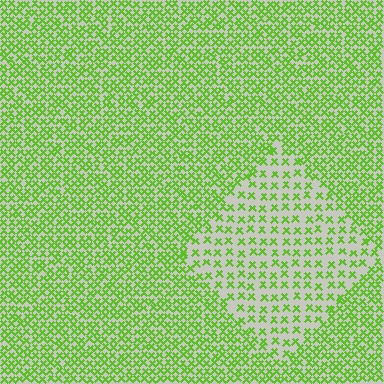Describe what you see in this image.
The image contains small lime elements arranged at two different densities. A diamond-shaped region is visible where the elements are less densely packed than the surrounding area.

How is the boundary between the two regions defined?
The boundary is defined by a change in element density (approximately 2.1x ratio). All elements are the same color, size, and shape.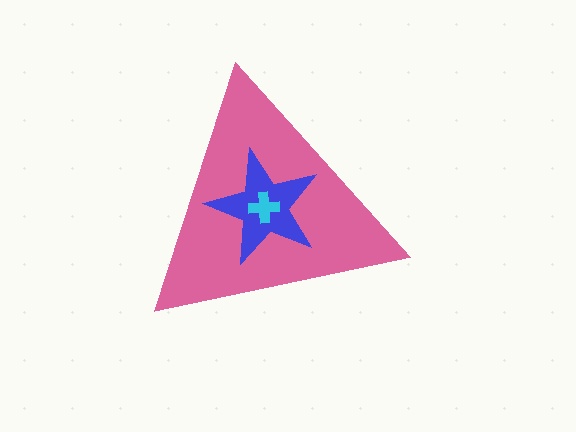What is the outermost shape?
The pink triangle.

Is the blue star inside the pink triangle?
Yes.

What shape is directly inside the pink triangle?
The blue star.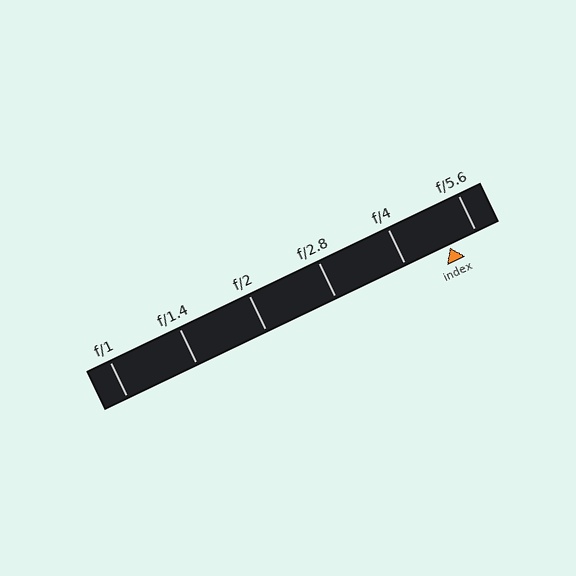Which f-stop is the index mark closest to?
The index mark is closest to f/5.6.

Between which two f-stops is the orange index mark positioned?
The index mark is between f/4 and f/5.6.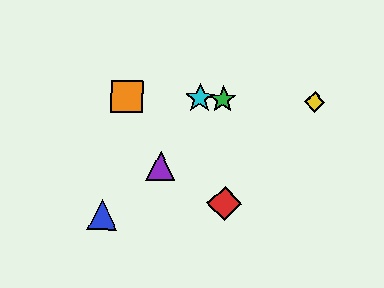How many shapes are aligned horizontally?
4 shapes (the green star, the yellow diamond, the orange square, the cyan star) are aligned horizontally.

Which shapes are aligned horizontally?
The green star, the yellow diamond, the orange square, the cyan star are aligned horizontally.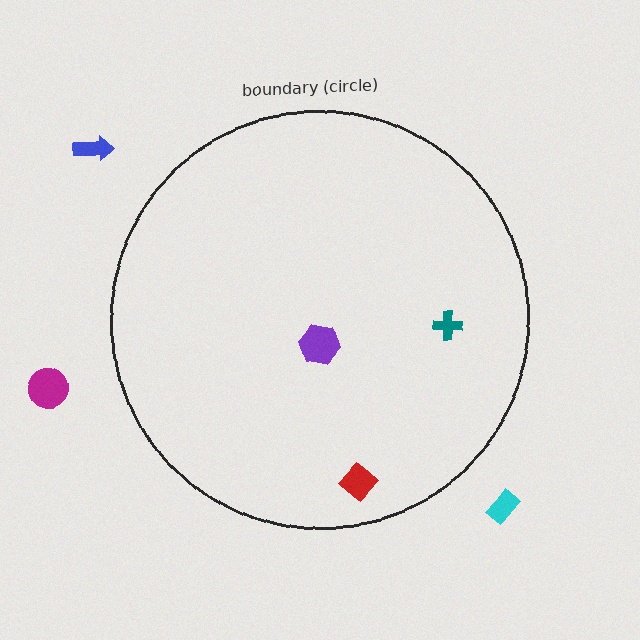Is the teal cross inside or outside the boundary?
Inside.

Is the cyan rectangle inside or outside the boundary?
Outside.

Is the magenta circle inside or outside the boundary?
Outside.